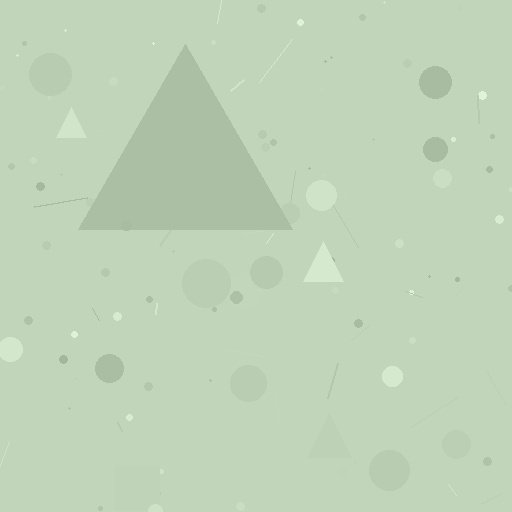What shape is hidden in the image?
A triangle is hidden in the image.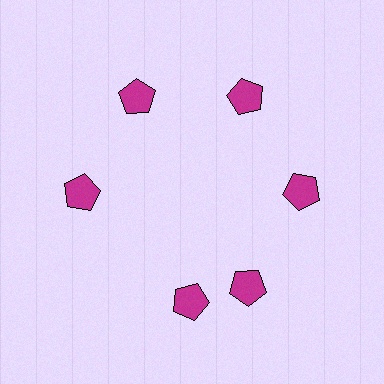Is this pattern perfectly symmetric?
No. The 6 magenta pentagons are arranged in a ring, but one element near the 7 o'clock position is rotated out of alignment along the ring, breaking the 6-fold rotational symmetry.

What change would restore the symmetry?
The symmetry would be restored by rotating it back into even spacing with its neighbors so that all 6 pentagons sit at equal angles and equal distance from the center.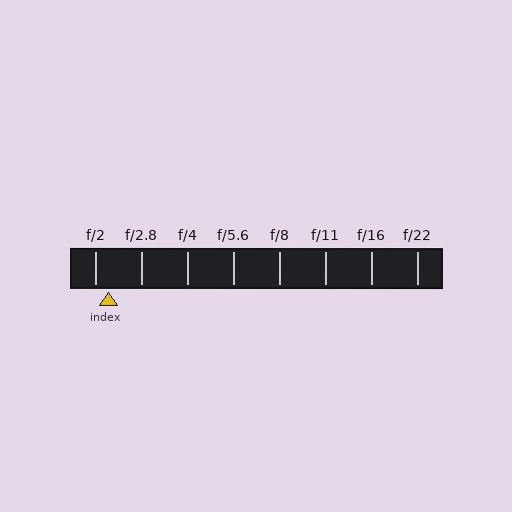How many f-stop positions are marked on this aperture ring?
There are 8 f-stop positions marked.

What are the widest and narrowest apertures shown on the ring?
The widest aperture shown is f/2 and the narrowest is f/22.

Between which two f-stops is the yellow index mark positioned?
The index mark is between f/2 and f/2.8.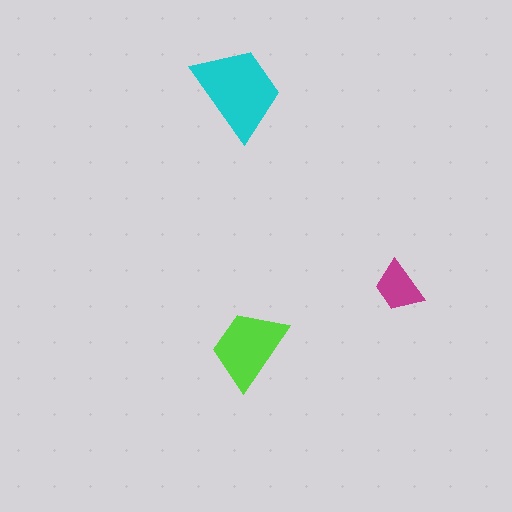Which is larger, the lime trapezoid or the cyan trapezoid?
The cyan one.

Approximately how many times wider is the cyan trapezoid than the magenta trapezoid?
About 2 times wider.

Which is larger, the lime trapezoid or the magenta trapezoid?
The lime one.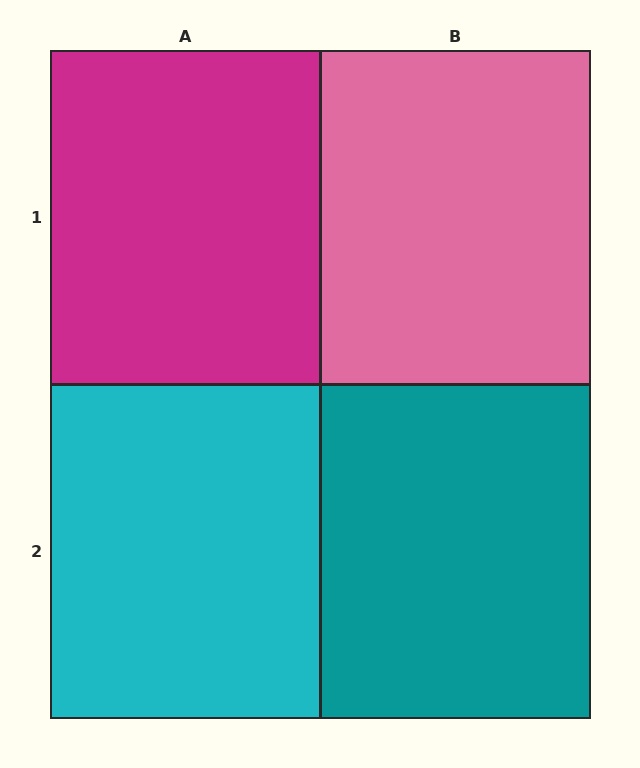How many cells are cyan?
1 cell is cyan.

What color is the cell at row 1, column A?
Magenta.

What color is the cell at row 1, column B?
Pink.